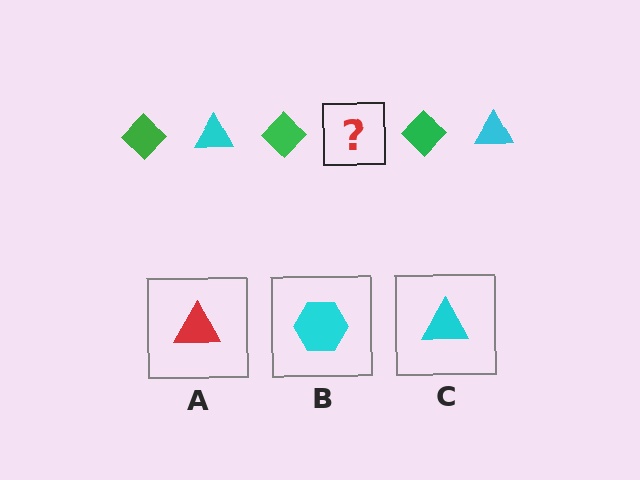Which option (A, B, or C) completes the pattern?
C.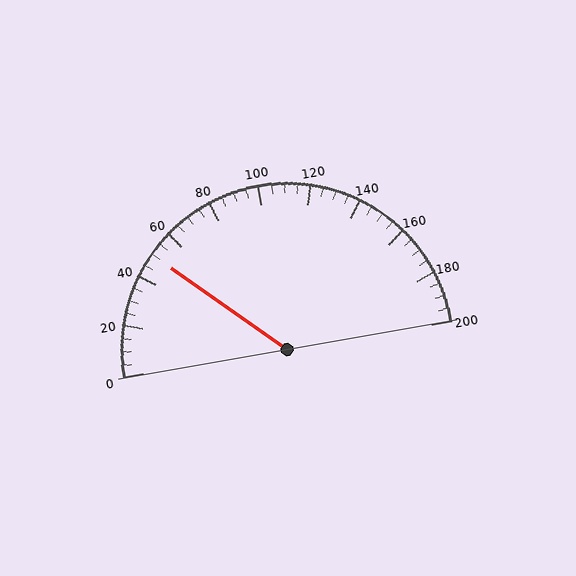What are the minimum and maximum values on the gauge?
The gauge ranges from 0 to 200.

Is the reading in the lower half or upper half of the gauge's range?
The reading is in the lower half of the range (0 to 200).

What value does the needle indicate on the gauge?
The needle indicates approximately 50.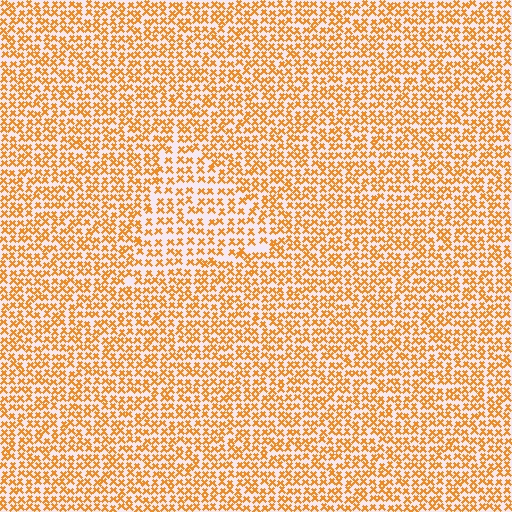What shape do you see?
I see a triangle.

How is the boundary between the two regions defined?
The boundary is defined by a change in element density (approximately 1.5x ratio). All elements are the same color, size, and shape.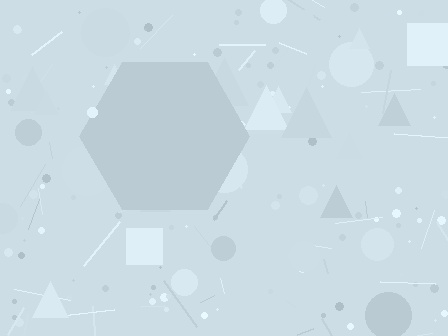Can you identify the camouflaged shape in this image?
The camouflaged shape is a hexagon.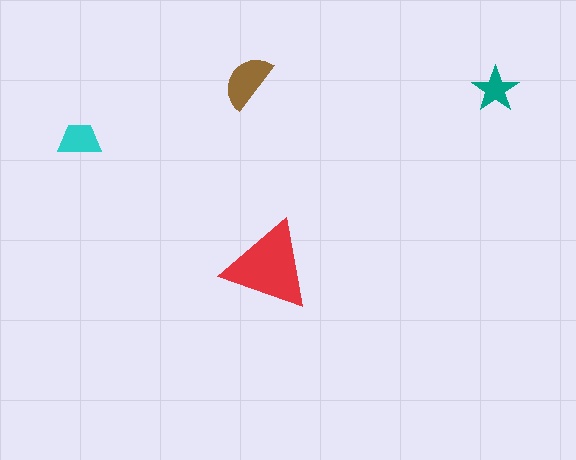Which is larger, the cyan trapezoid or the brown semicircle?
The brown semicircle.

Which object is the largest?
The red triangle.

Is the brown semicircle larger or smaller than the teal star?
Larger.